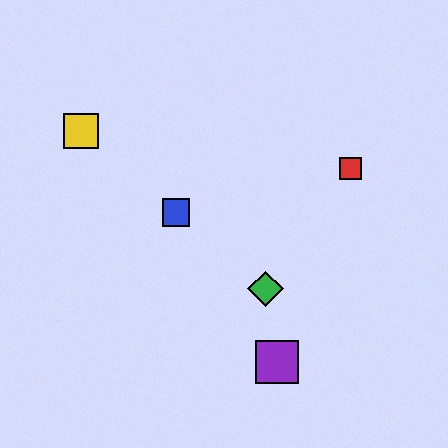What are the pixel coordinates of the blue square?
The blue square is at (176, 212).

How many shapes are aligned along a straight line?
3 shapes (the blue square, the green diamond, the yellow square) are aligned along a straight line.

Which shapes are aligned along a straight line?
The blue square, the green diamond, the yellow square are aligned along a straight line.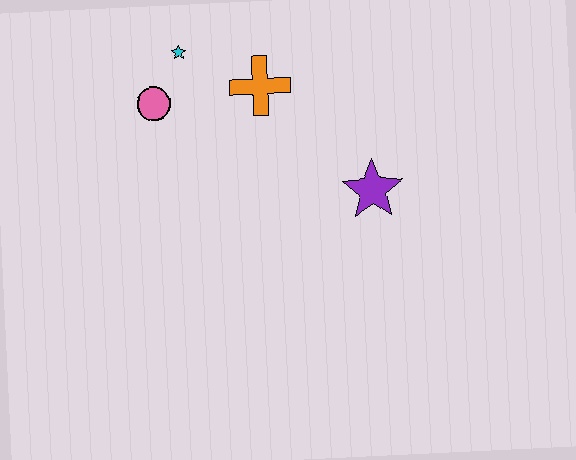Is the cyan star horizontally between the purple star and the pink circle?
Yes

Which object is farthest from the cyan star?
The purple star is farthest from the cyan star.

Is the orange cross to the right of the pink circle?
Yes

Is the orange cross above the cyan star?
No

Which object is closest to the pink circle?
The cyan star is closest to the pink circle.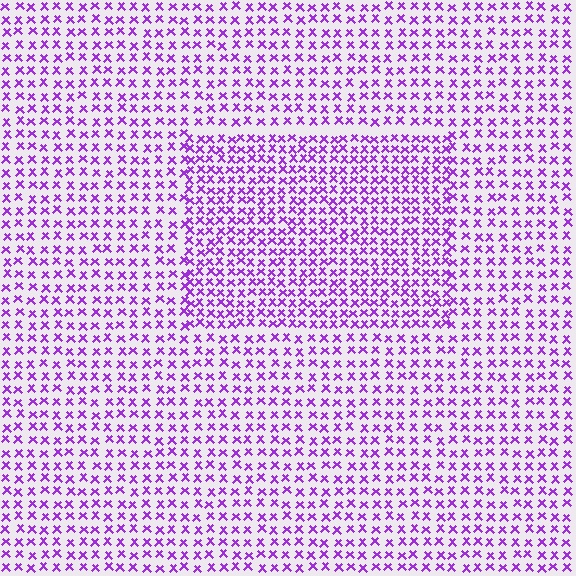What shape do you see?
I see a rectangle.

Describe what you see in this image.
The image contains small purple elements arranged at two different densities. A rectangle-shaped region is visible where the elements are more densely packed than the surrounding area.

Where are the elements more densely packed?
The elements are more densely packed inside the rectangle boundary.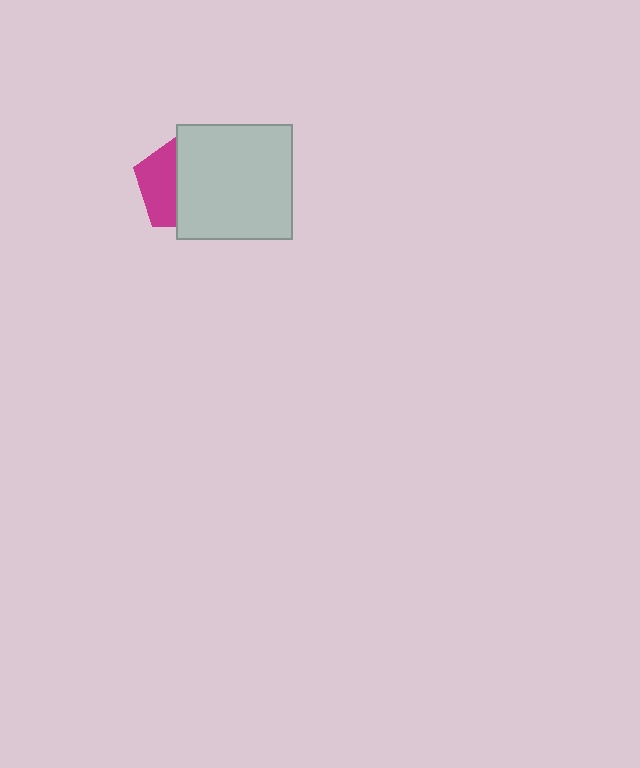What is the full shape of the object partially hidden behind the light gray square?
The partially hidden object is a magenta pentagon.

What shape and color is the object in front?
The object in front is a light gray square.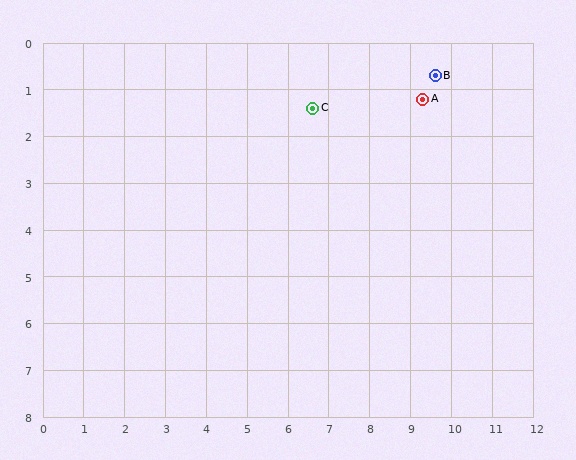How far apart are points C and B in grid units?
Points C and B are about 3.1 grid units apart.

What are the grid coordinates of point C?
Point C is at approximately (6.6, 1.4).